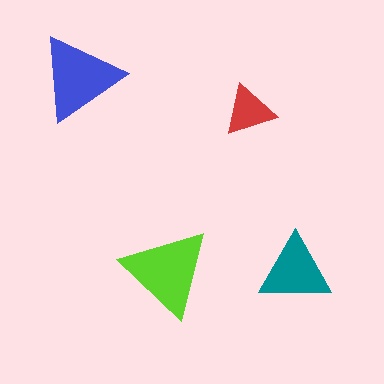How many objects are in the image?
There are 4 objects in the image.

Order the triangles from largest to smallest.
the lime one, the blue one, the teal one, the red one.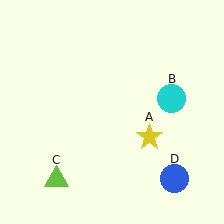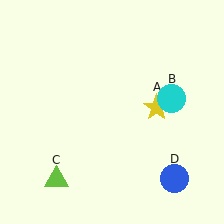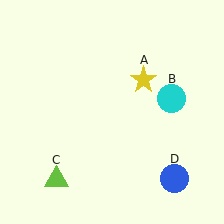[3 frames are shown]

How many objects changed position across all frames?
1 object changed position: yellow star (object A).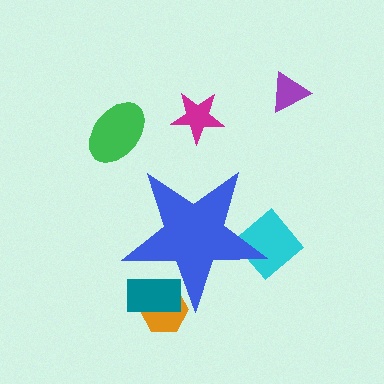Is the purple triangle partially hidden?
No, the purple triangle is fully visible.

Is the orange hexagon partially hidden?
Yes, the orange hexagon is partially hidden behind the blue star.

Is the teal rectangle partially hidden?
Yes, the teal rectangle is partially hidden behind the blue star.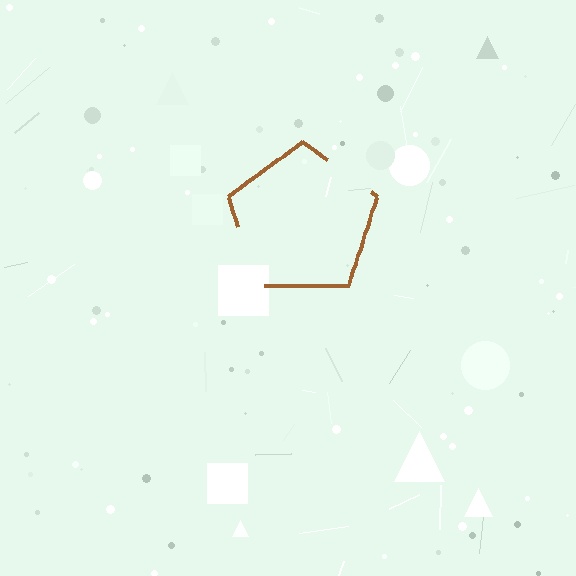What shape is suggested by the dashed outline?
The dashed outline suggests a pentagon.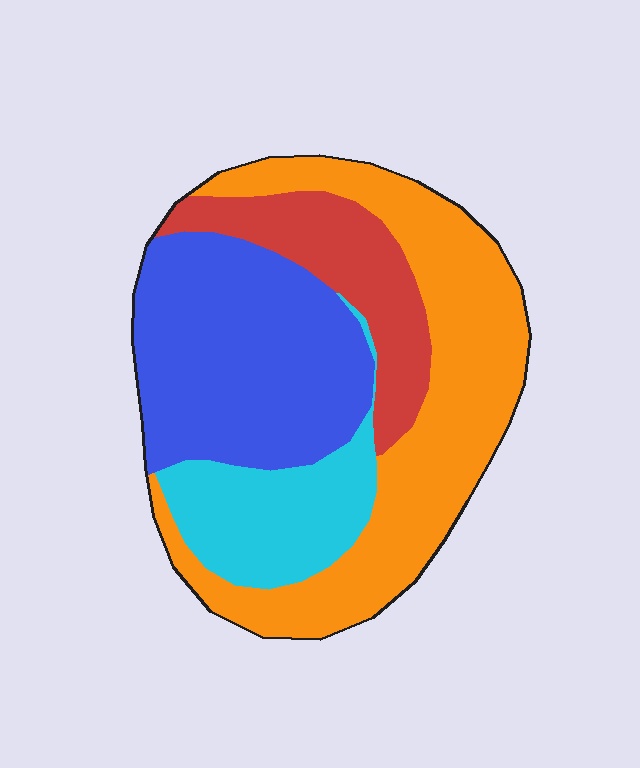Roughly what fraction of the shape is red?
Red covers 15% of the shape.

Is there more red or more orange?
Orange.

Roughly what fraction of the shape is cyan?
Cyan covers 15% of the shape.